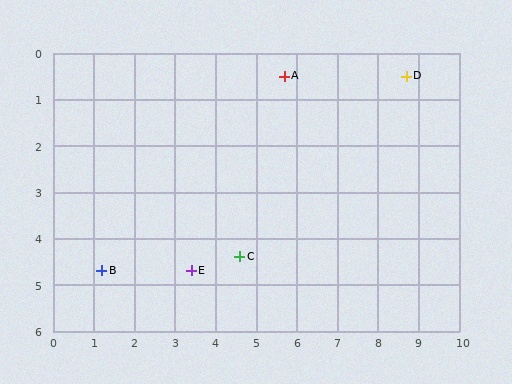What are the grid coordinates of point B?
Point B is at approximately (1.2, 4.7).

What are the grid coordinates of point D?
Point D is at approximately (8.7, 0.5).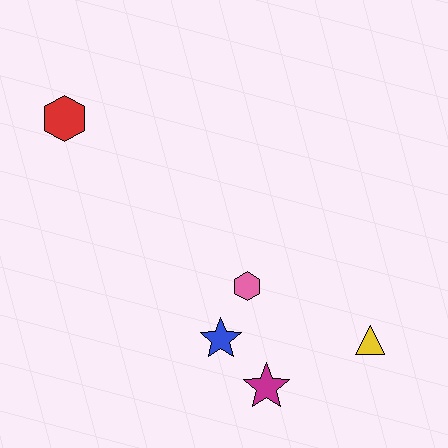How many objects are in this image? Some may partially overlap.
There are 5 objects.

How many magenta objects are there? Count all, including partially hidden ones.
There is 1 magenta object.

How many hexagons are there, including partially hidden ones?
There are 2 hexagons.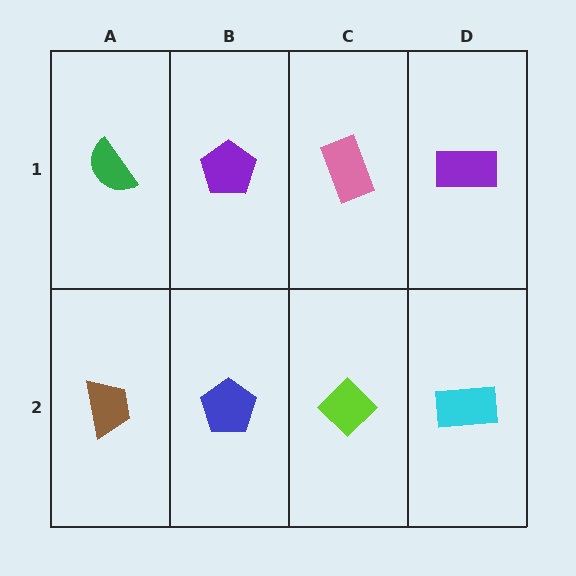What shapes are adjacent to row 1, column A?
A brown trapezoid (row 2, column A), a purple pentagon (row 1, column B).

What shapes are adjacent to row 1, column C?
A lime diamond (row 2, column C), a purple pentagon (row 1, column B), a purple rectangle (row 1, column D).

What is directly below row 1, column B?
A blue pentagon.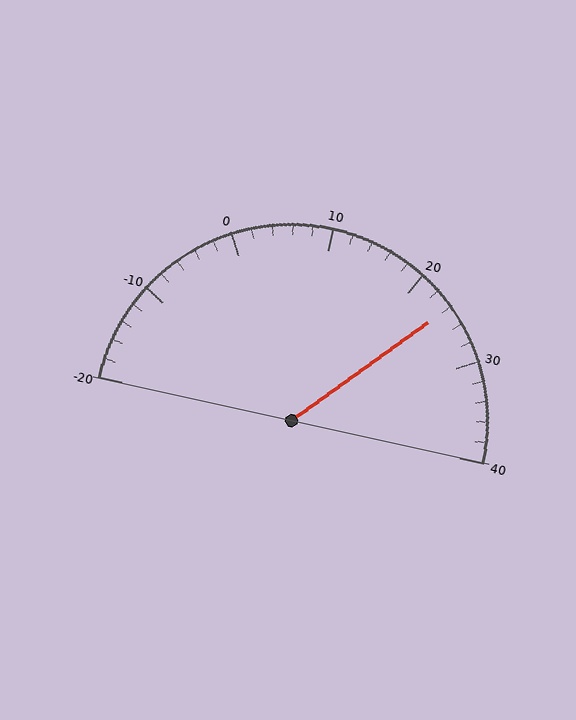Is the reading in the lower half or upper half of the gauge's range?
The reading is in the upper half of the range (-20 to 40).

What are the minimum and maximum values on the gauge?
The gauge ranges from -20 to 40.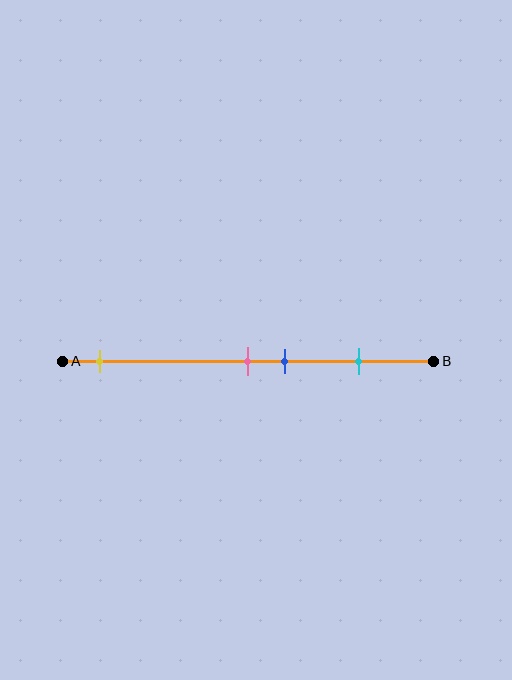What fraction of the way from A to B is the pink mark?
The pink mark is approximately 50% (0.5) of the way from A to B.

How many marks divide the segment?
There are 4 marks dividing the segment.